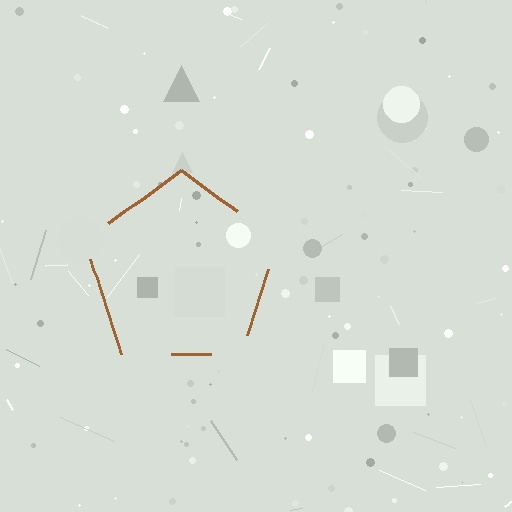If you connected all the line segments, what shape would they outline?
They would outline a pentagon.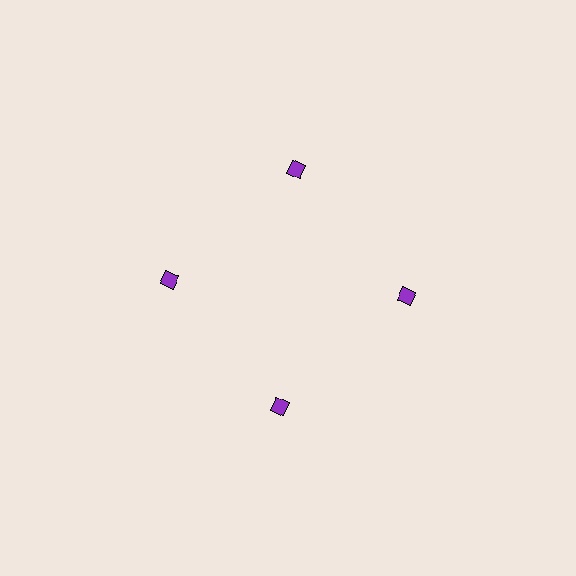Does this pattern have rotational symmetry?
Yes, this pattern has 4-fold rotational symmetry. It looks the same after rotating 90 degrees around the center.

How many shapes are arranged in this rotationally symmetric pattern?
There are 4 shapes, arranged in 4 groups of 1.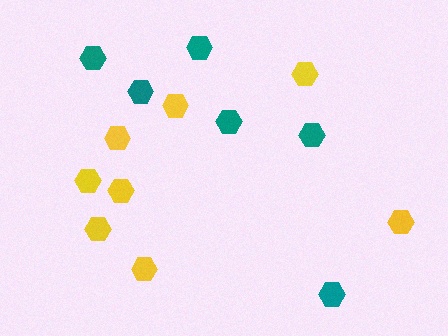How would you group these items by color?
There are 2 groups: one group of yellow hexagons (8) and one group of teal hexagons (6).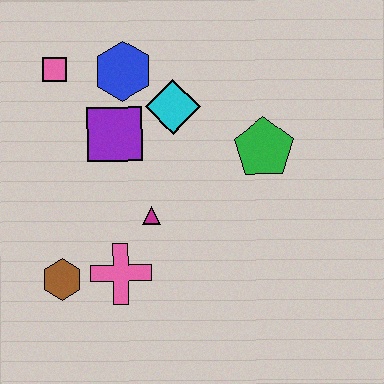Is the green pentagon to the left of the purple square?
No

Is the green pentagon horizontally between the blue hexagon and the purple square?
No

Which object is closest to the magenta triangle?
The pink cross is closest to the magenta triangle.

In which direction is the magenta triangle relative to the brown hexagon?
The magenta triangle is to the right of the brown hexagon.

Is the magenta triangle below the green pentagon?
Yes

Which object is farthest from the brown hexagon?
The green pentagon is farthest from the brown hexagon.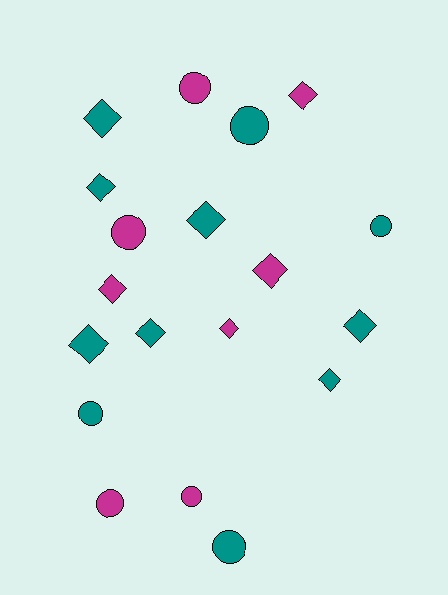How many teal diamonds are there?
There are 7 teal diamonds.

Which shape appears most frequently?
Diamond, with 11 objects.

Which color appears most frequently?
Teal, with 11 objects.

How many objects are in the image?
There are 19 objects.